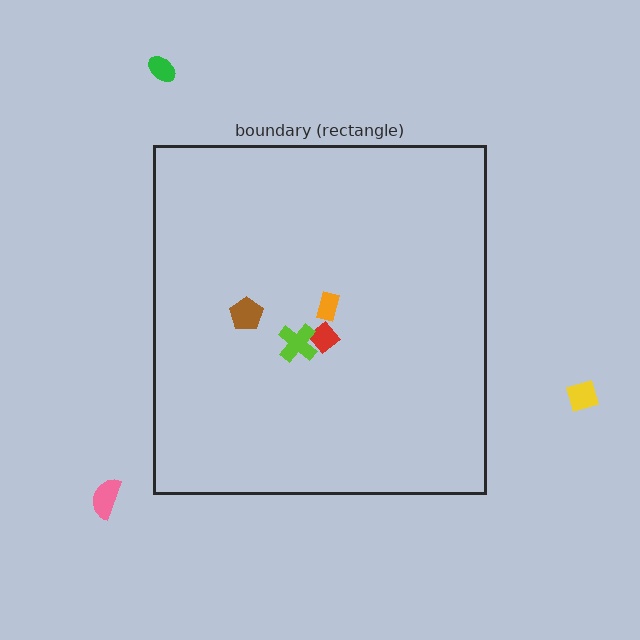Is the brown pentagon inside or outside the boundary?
Inside.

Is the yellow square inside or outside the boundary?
Outside.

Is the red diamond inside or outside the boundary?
Inside.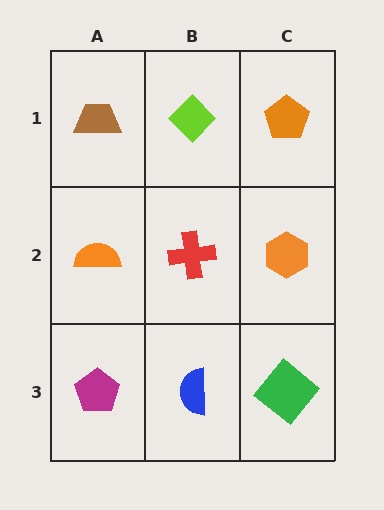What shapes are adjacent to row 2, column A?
A brown trapezoid (row 1, column A), a magenta pentagon (row 3, column A), a red cross (row 2, column B).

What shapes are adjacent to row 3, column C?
An orange hexagon (row 2, column C), a blue semicircle (row 3, column B).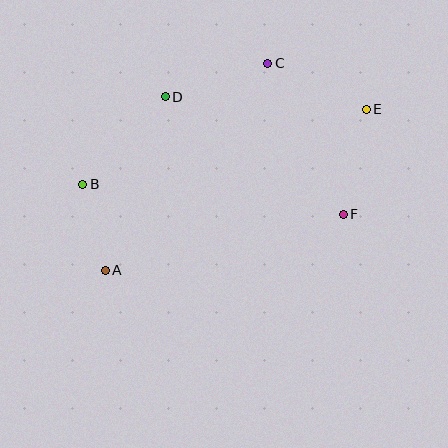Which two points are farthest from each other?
Points A and E are farthest from each other.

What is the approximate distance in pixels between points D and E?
The distance between D and E is approximately 202 pixels.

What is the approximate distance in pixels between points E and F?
The distance between E and F is approximately 107 pixels.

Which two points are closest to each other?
Points A and B are closest to each other.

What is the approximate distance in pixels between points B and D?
The distance between B and D is approximately 120 pixels.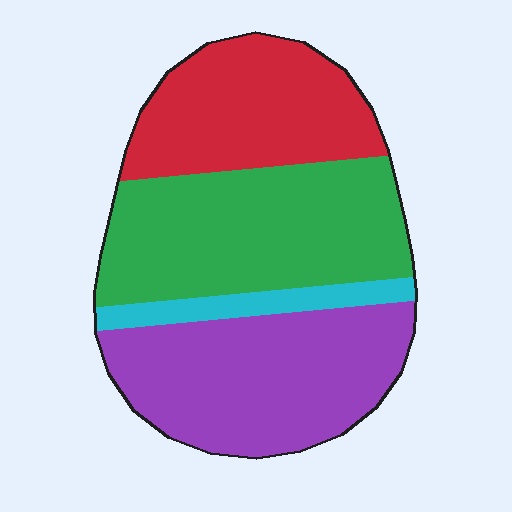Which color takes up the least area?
Cyan, at roughly 5%.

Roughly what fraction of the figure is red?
Red covers 25% of the figure.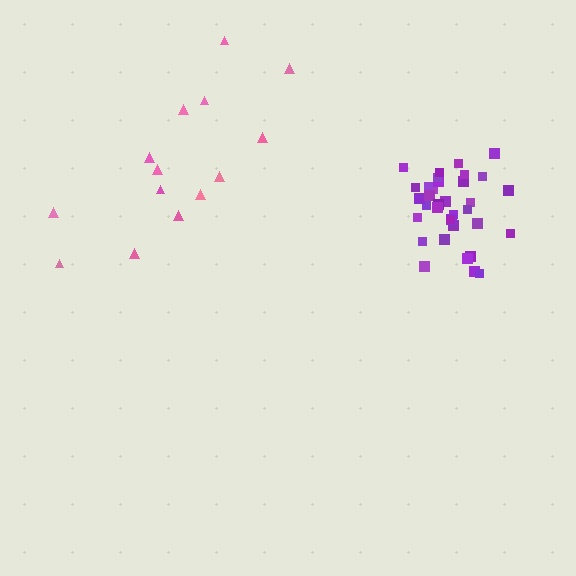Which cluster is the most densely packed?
Purple.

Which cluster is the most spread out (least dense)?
Pink.